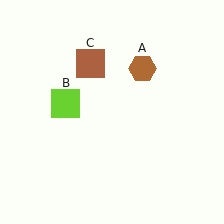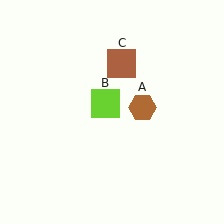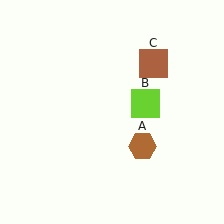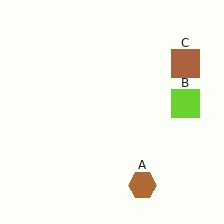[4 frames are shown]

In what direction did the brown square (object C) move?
The brown square (object C) moved right.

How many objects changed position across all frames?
3 objects changed position: brown hexagon (object A), lime square (object B), brown square (object C).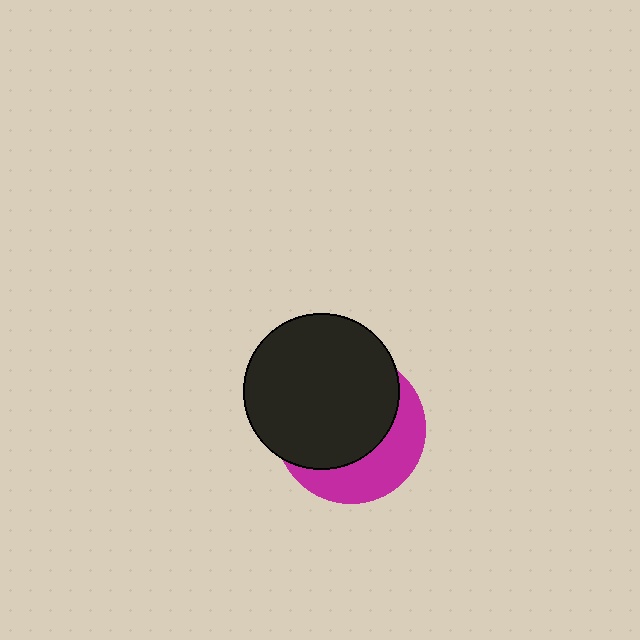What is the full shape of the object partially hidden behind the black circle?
The partially hidden object is a magenta circle.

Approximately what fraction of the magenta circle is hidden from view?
Roughly 64% of the magenta circle is hidden behind the black circle.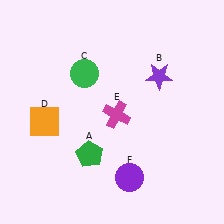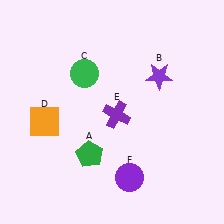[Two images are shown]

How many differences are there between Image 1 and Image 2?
There is 1 difference between the two images.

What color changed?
The cross (E) changed from magenta in Image 1 to purple in Image 2.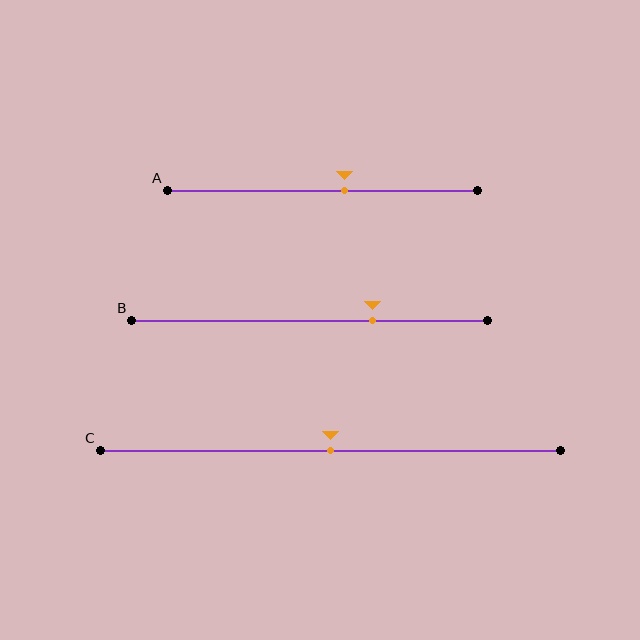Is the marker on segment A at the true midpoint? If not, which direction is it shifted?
No, the marker on segment A is shifted to the right by about 7% of the segment length.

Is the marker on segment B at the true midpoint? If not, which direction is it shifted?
No, the marker on segment B is shifted to the right by about 17% of the segment length.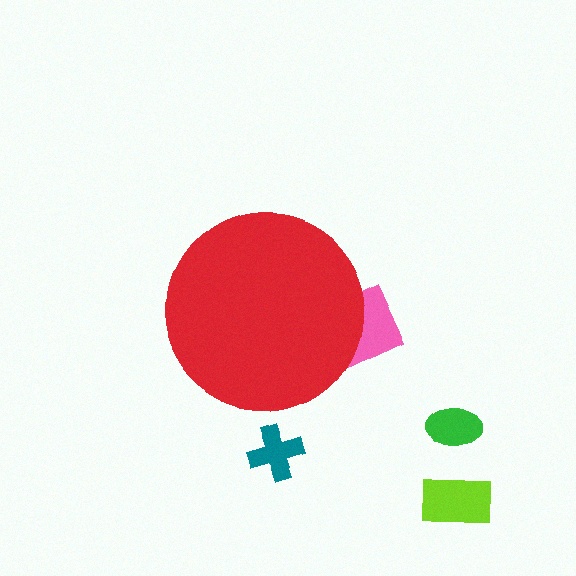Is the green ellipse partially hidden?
No, the green ellipse is fully visible.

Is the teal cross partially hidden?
No, the teal cross is fully visible.